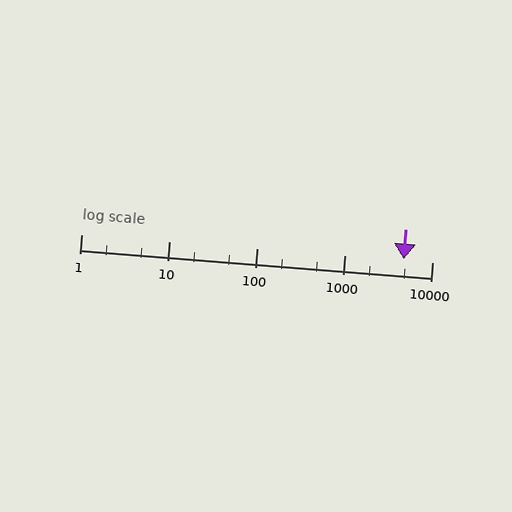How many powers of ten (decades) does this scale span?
The scale spans 4 decades, from 1 to 10000.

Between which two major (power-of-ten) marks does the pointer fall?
The pointer is between 1000 and 10000.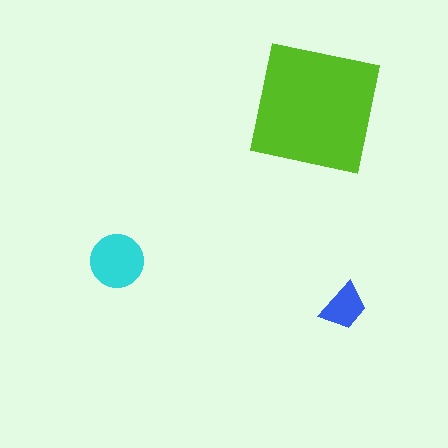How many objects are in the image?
There are 3 objects in the image.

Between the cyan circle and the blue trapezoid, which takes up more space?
The cyan circle.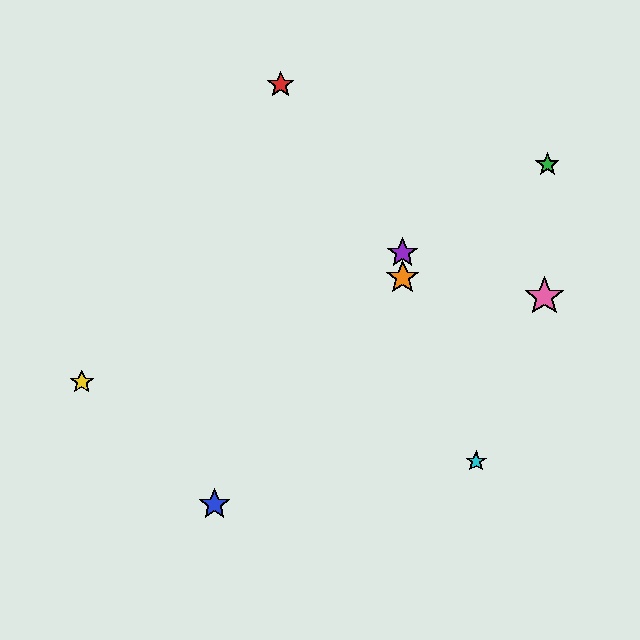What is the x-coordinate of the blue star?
The blue star is at x≈214.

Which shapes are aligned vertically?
The purple star, the orange star are aligned vertically.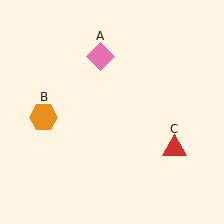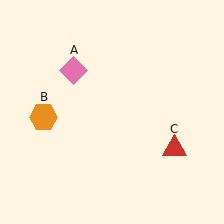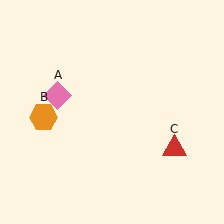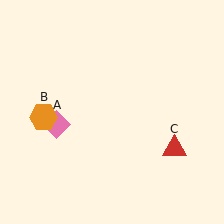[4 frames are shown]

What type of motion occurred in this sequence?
The pink diamond (object A) rotated counterclockwise around the center of the scene.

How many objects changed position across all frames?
1 object changed position: pink diamond (object A).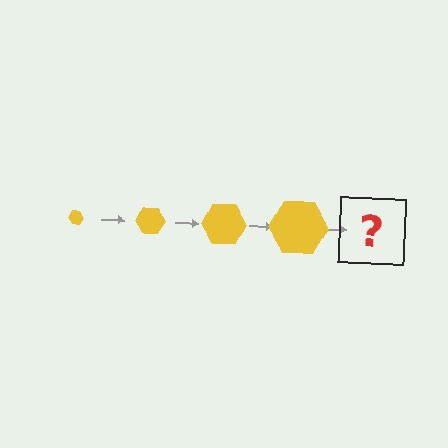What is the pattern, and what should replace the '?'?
The pattern is that the hexagon gets progressively larger each step. The '?' should be a yellow hexagon, larger than the previous one.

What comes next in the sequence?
The next element should be a yellow hexagon, larger than the previous one.